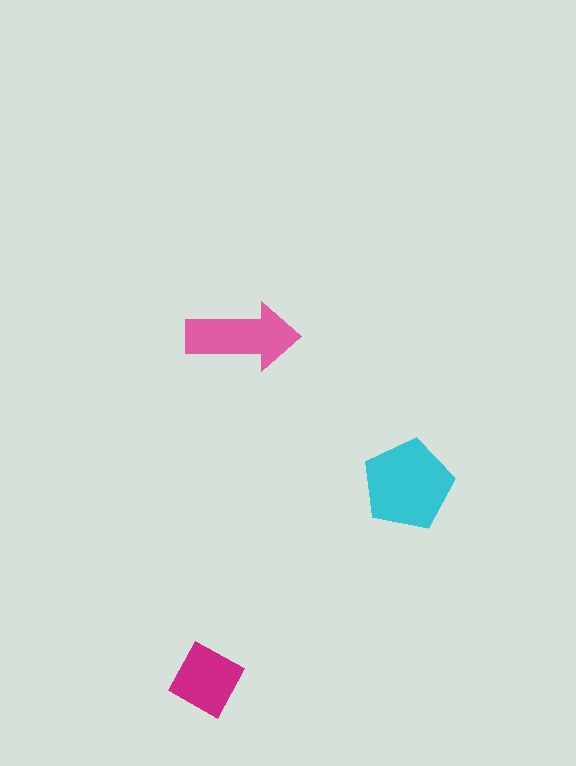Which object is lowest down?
The magenta diamond is bottommost.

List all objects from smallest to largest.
The magenta diamond, the pink arrow, the cyan pentagon.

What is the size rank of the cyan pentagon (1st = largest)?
1st.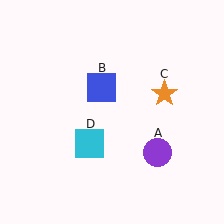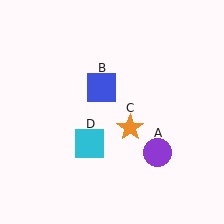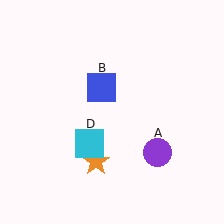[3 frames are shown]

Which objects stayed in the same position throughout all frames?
Purple circle (object A) and blue square (object B) and cyan square (object D) remained stationary.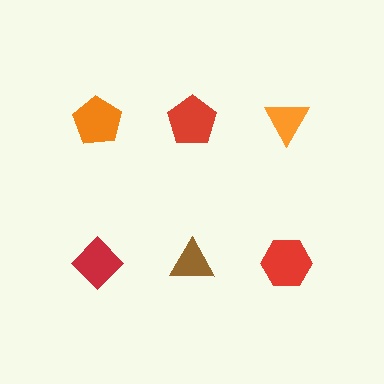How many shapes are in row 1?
3 shapes.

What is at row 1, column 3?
An orange triangle.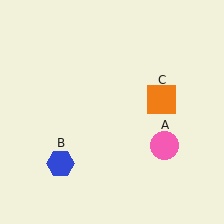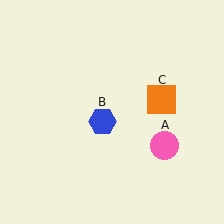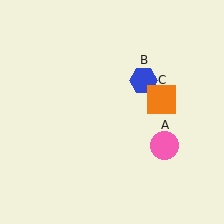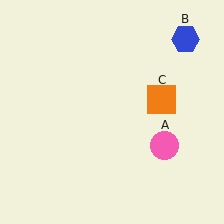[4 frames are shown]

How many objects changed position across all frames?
1 object changed position: blue hexagon (object B).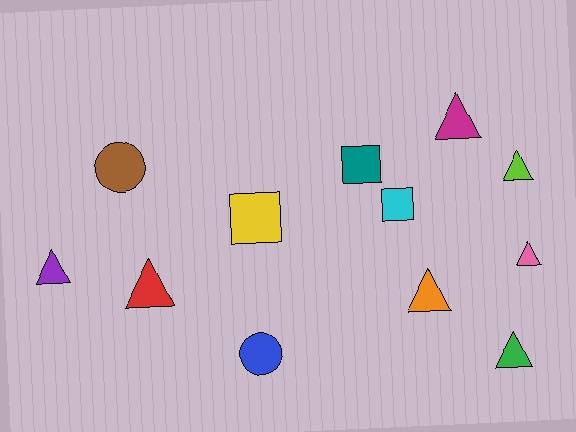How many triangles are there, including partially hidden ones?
There are 7 triangles.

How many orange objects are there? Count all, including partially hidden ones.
There is 1 orange object.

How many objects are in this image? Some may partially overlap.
There are 12 objects.